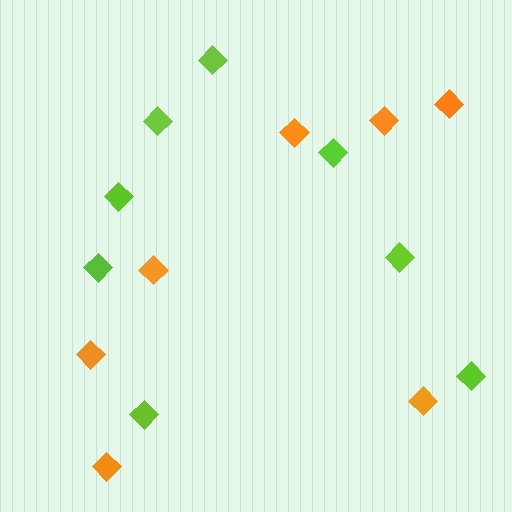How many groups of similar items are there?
There are 2 groups: one group of orange diamonds (7) and one group of lime diamonds (8).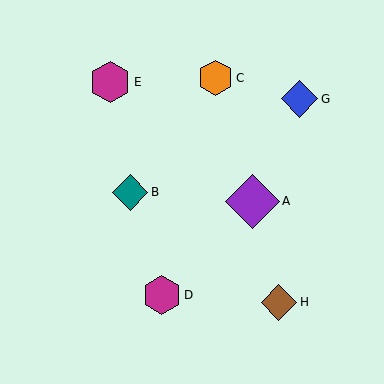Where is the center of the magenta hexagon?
The center of the magenta hexagon is at (162, 295).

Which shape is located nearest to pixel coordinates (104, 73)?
The magenta hexagon (labeled E) at (110, 82) is nearest to that location.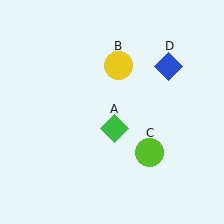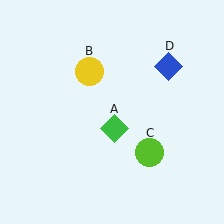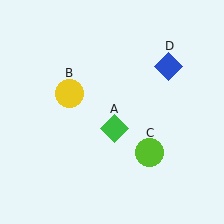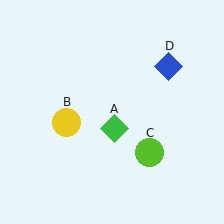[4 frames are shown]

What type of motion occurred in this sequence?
The yellow circle (object B) rotated counterclockwise around the center of the scene.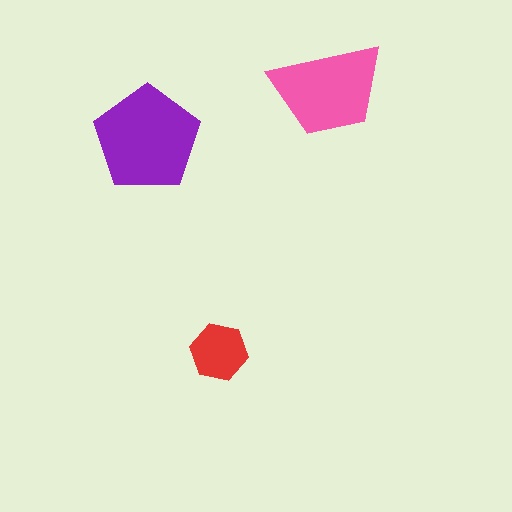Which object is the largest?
The purple pentagon.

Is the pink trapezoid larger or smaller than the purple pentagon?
Smaller.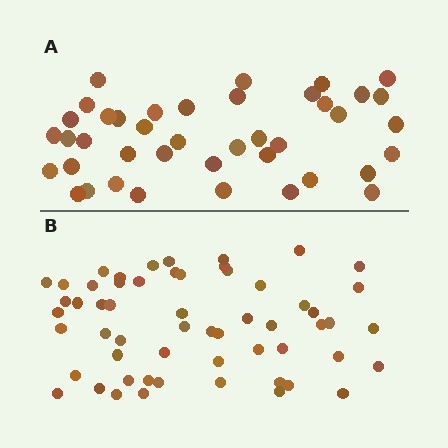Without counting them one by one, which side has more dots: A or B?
Region B (the bottom region) has more dots.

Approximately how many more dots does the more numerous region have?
Region B has approximately 15 more dots than region A.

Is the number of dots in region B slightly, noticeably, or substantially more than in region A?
Region B has noticeably more, but not dramatically so. The ratio is roughly 1.4 to 1.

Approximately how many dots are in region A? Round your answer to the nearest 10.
About 40 dots. (The exact count is 41, which rounds to 40.)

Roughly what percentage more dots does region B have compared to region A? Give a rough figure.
About 40% more.